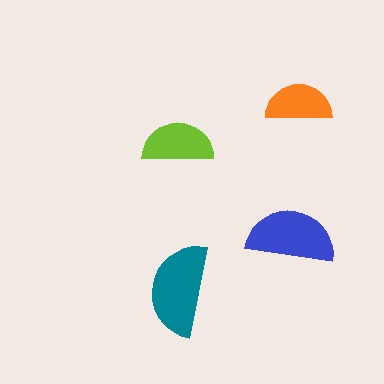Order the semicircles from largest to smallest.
the teal one, the blue one, the lime one, the orange one.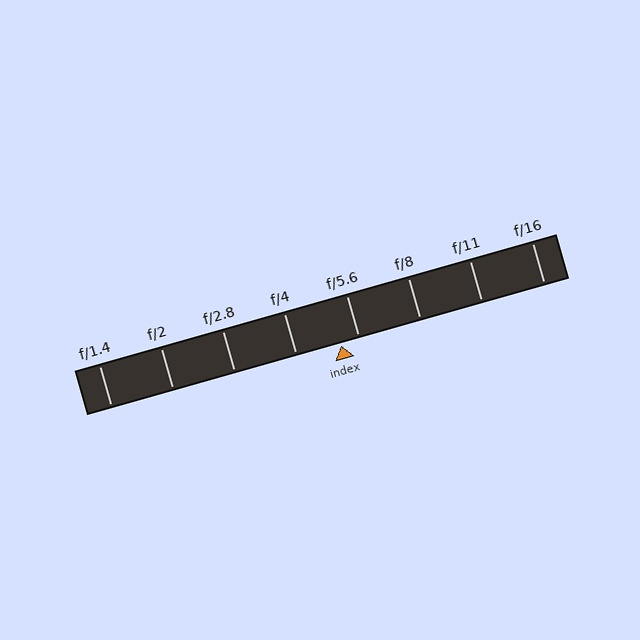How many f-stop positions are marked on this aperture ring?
There are 8 f-stop positions marked.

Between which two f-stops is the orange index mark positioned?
The index mark is between f/4 and f/5.6.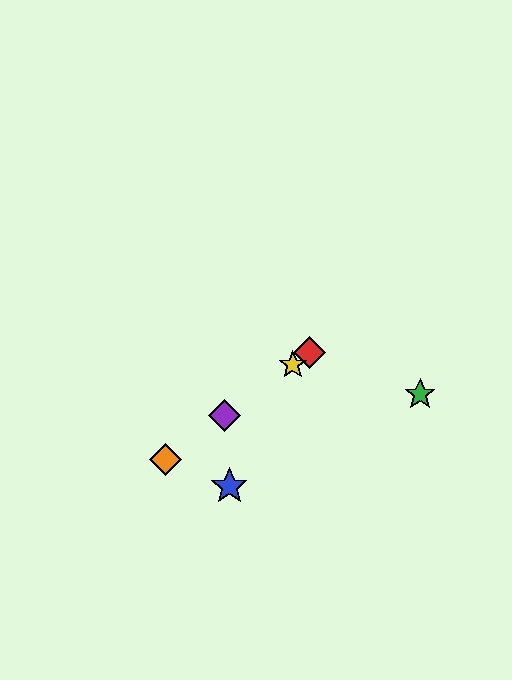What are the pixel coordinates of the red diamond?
The red diamond is at (309, 353).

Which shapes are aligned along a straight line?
The red diamond, the yellow star, the purple diamond, the orange diamond are aligned along a straight line.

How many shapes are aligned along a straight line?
4 shapes (the red diamond, the yellow star, the purple diamond, the orange diamond) are aligned along a straight line.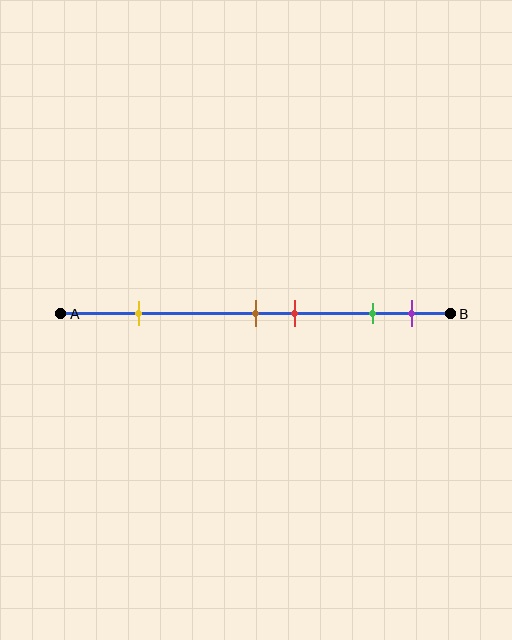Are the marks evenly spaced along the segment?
No, the marks are not evenly spaced.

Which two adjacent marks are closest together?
The brown and red marks are the closest adjacent pair.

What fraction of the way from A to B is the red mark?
The red mark is approximately 60% (0.6) of the way from A to B.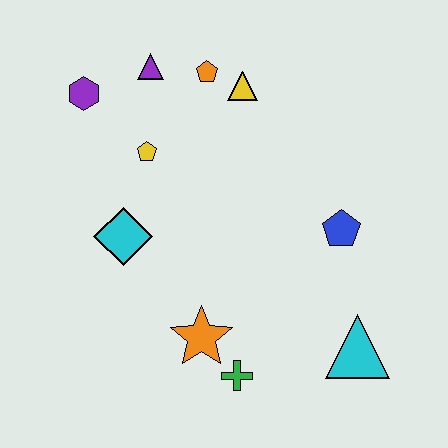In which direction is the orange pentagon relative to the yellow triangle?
The orange pentagon is to the left of the yellow triangle.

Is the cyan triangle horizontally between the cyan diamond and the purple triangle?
No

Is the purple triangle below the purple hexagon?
No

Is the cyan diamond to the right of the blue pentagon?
No